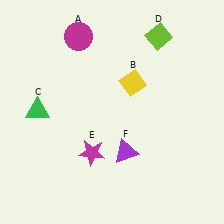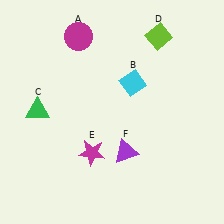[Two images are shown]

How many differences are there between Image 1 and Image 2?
There is 1 difference between the two images.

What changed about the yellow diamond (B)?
In Image 1, B is yellow. In Image 2, it changed to cyan.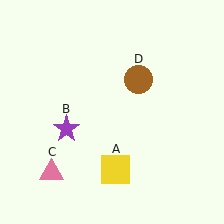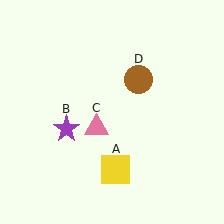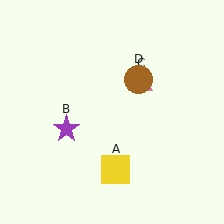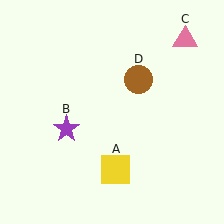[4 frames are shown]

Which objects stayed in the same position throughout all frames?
Yellow square (object A) and purple star (object B) and brown circle (object D) remained stationary.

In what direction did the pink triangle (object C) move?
The pink triangle (object C) moved up and to the right.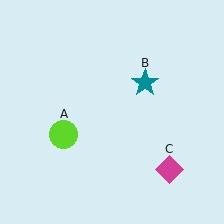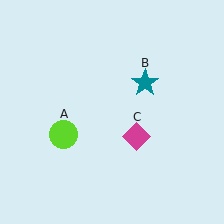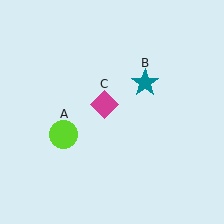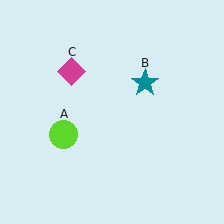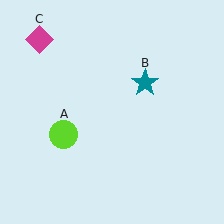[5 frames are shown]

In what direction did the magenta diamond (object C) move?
The magenta diamond (object C) moved up and to the left.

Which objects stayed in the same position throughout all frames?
Lime circle (object A) and teal star (object B) remained stationary.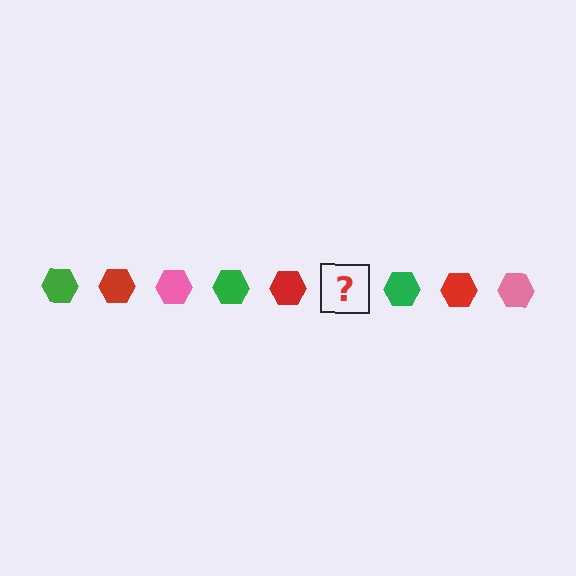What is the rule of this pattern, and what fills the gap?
The rule is that the pattern cycles through green, red, pink hexagons. The gap should be filled with a pink hexagon.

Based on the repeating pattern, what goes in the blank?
The blank should be a pink hexagon.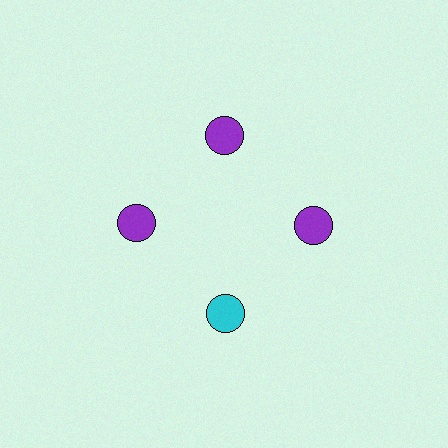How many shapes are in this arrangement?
There are 4 shapes arranged in a ring pattern.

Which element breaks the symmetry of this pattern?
The cyan circle at roughly the 6 o'clock position breaks the symmetry. All other shapes are purple circles.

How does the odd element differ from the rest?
It has a different color: cyan instead of purple.